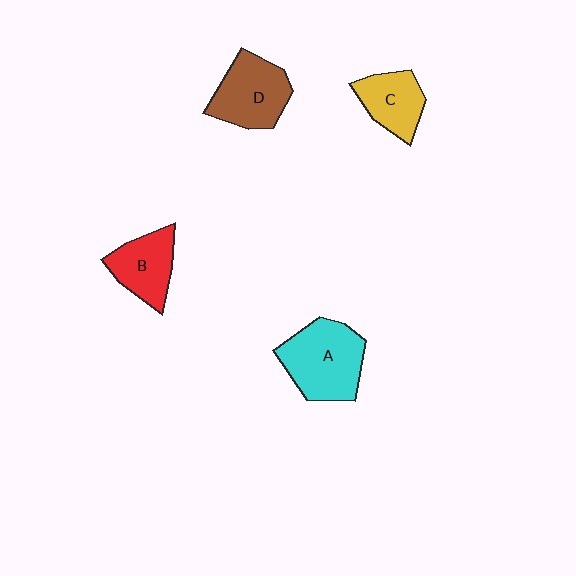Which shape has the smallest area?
Shape C (yellow).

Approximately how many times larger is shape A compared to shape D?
Approximately 1.2 times.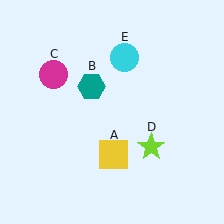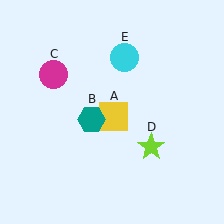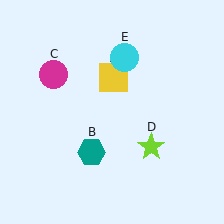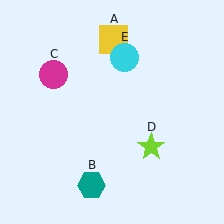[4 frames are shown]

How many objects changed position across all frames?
2 objects changed position: yellow square (object A), teal hexagon (object B).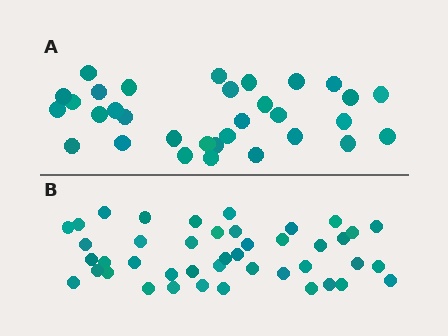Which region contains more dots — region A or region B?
Region B (the bottom region) has more dots.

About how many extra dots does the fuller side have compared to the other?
Region B has roughly 12 or so more dots than region A.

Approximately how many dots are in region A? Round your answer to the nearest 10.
About 30 dots. (The exact count is 32, which rounds to 30.)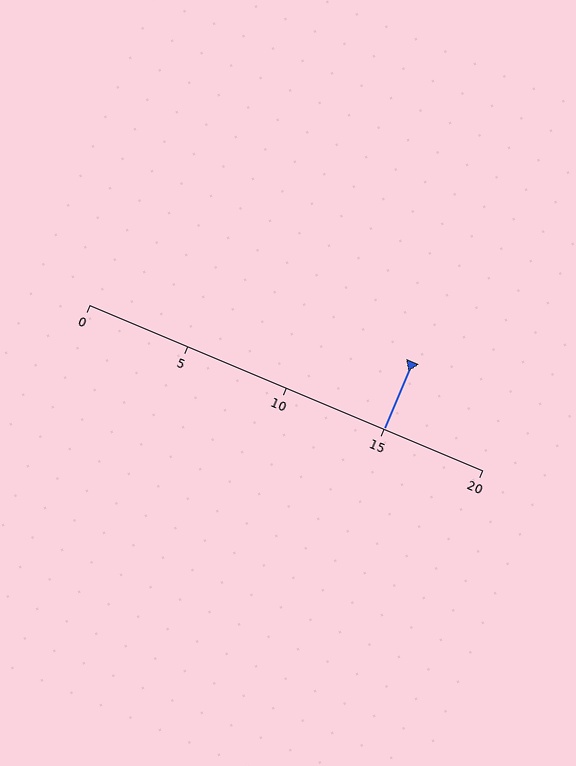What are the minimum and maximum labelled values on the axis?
The axis runs from 0 to 20.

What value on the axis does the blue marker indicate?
The marker indicates approximately 15.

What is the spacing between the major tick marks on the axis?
The major ticks are spaced 5 apart.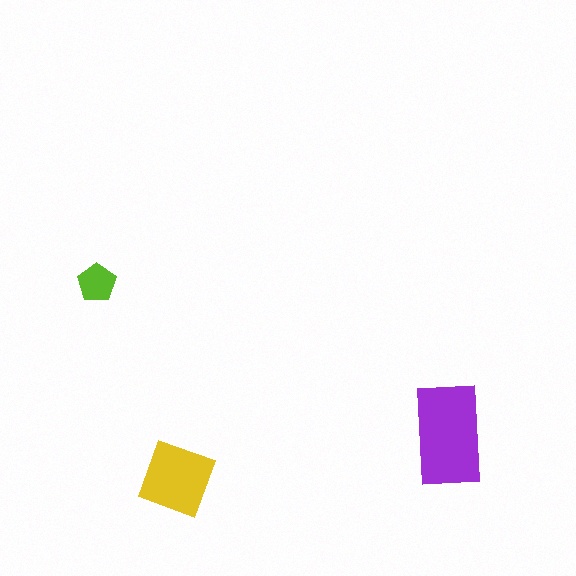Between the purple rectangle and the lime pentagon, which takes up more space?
The purple rectangle.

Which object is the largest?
The purple rectangle.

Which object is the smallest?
The lime pentagon.